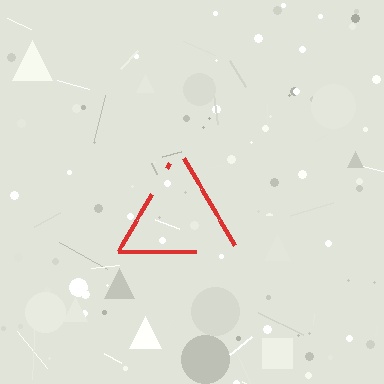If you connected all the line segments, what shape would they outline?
They would outline a triangle.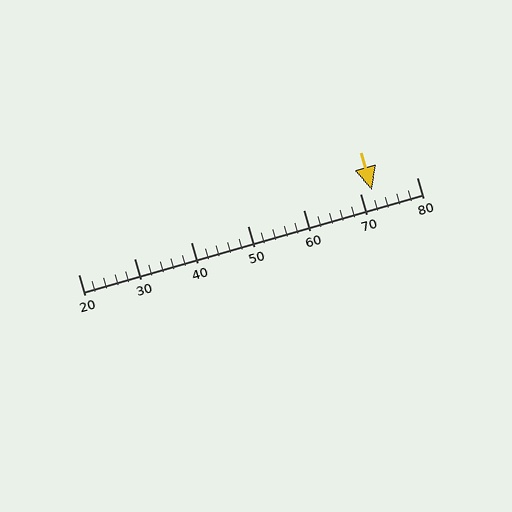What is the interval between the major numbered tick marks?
The major tick marks are spaced 10 units apart.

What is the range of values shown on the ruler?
The ruler shows values from 20 to 80.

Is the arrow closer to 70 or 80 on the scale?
The arrow is closer to 70.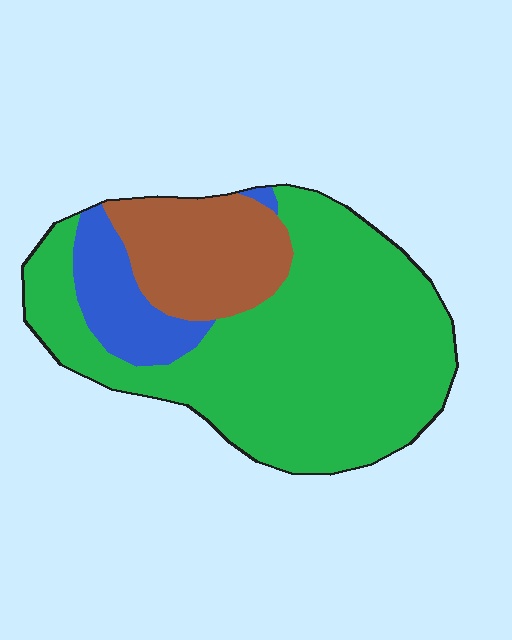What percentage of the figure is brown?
Brown covers around 20% of the figure.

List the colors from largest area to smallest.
From largest to smallest: green, brown, blue.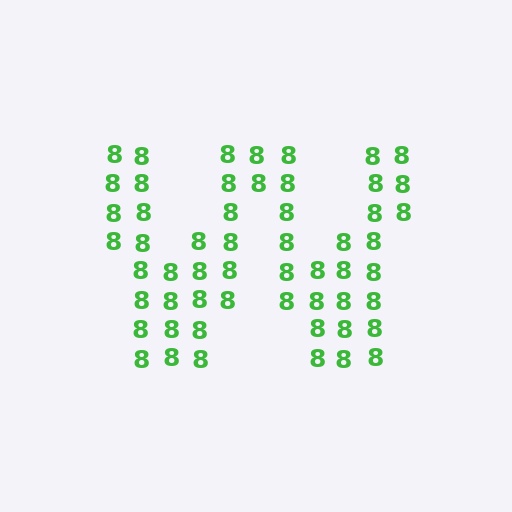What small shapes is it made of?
It is made of small digit 8's.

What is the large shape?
The large shape is the letter W.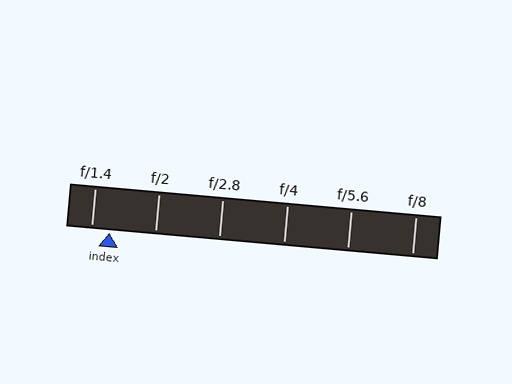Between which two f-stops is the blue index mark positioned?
The index mark is between f/1.4 and f/2.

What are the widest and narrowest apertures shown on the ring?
The widest aperture shown is f/1.4 and the narrowest is f/8.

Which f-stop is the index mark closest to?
The index mark is closest to f/1.4.